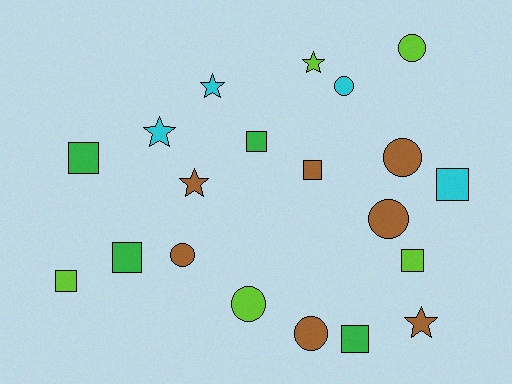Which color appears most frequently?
Brown, with 7 objects.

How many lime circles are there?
There are 2 lime circles.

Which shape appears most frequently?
Square, with 8 objects.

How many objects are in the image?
There are 20 objects.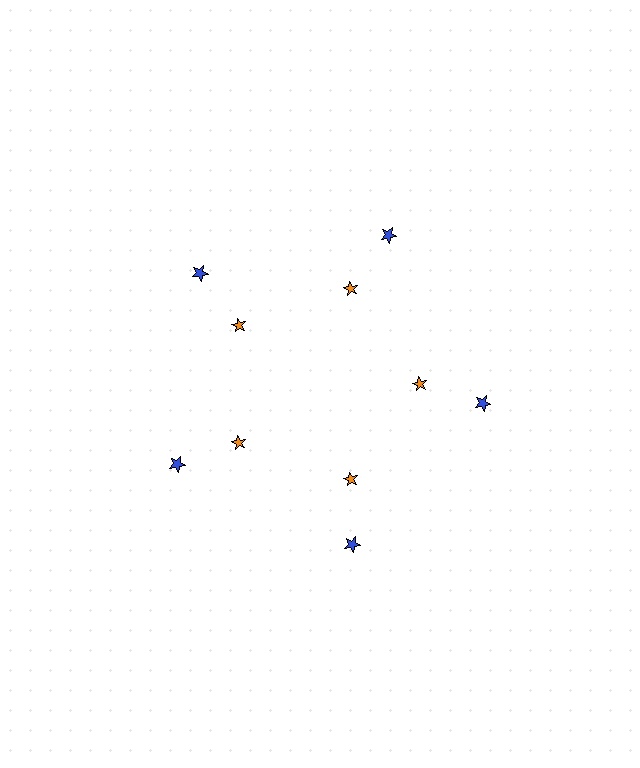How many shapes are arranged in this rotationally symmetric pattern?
There are 10 shapes, arranged in 5 groups of 2.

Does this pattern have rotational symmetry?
Yes, this pattern has 5-fold rotational symmetry. It looks the same after rotating 72 degrees around the center.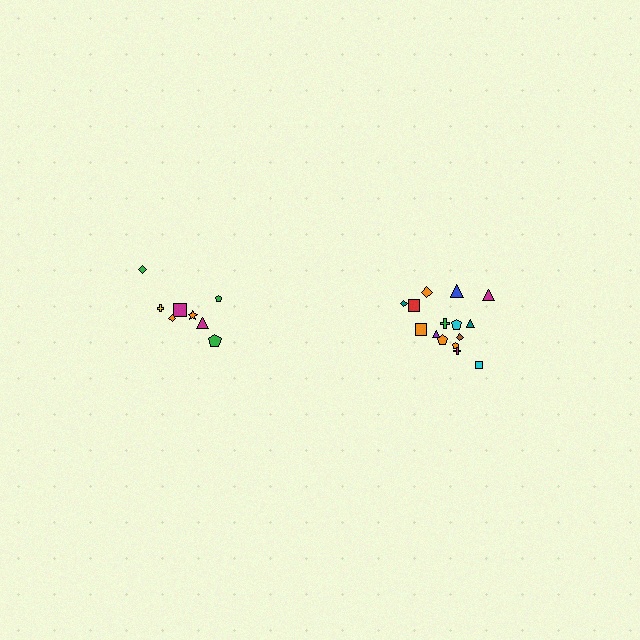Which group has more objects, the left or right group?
The right group.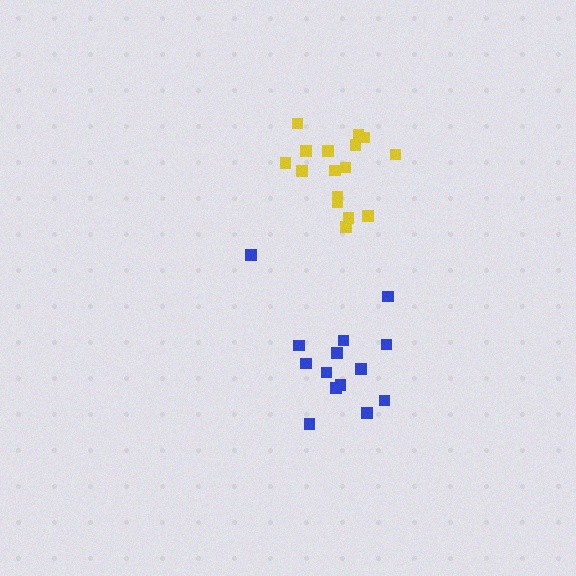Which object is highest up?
The yellow cluster is topmost.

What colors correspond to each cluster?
The clusters are colored: yellow, blue.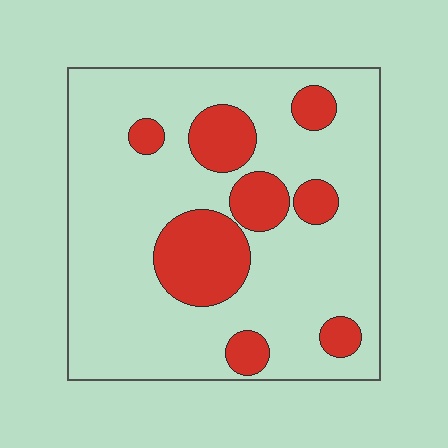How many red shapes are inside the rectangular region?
8.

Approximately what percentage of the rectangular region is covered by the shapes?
Approximately 20%.